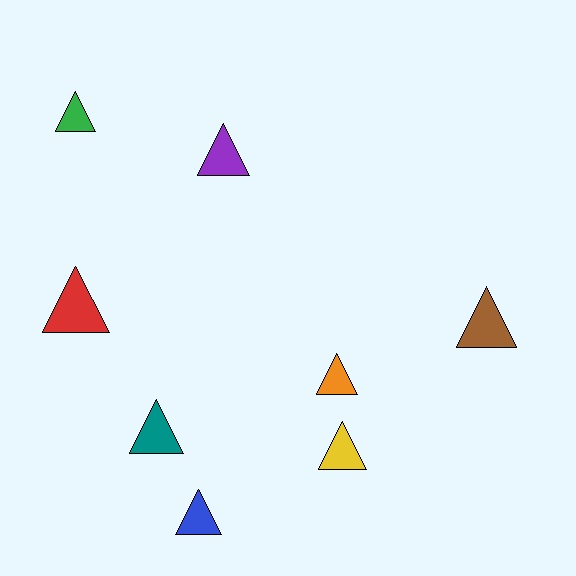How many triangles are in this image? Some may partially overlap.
There are 8 triangles.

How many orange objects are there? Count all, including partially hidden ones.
There is 1 orange object.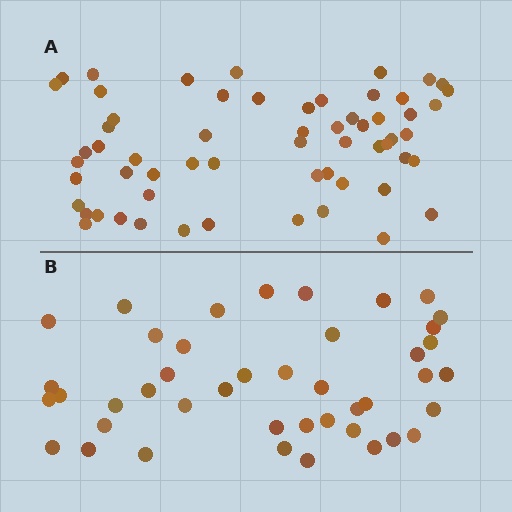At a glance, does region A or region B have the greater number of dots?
Region A (the top region) has more dots.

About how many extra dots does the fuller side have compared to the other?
Region A has approximately 15 more dots than region B.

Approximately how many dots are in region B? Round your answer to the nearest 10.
About 40 dots. (The exact count is 43, which rounds to 40.)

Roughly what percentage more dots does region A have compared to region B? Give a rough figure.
About 40% more.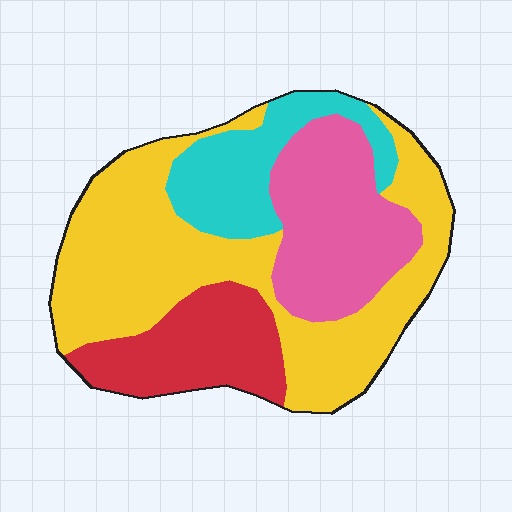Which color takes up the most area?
Yellow, at roughly 45%.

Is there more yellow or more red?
Yellow.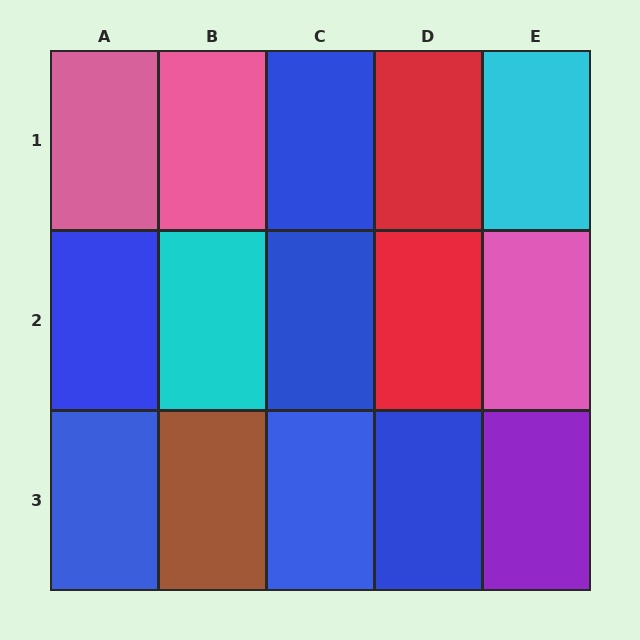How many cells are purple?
1 cell is purple.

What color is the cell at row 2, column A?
Blue.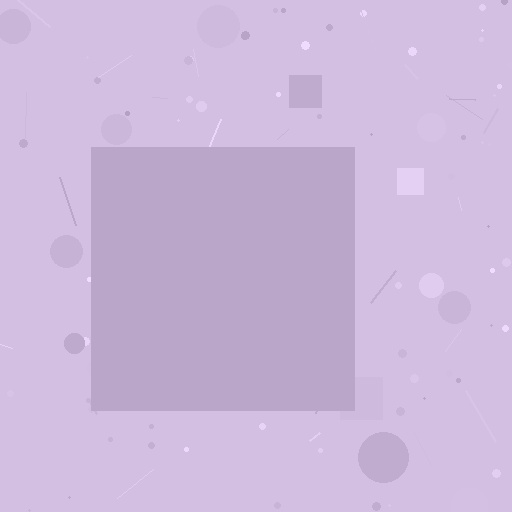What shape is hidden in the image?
A square is hidden in the image.